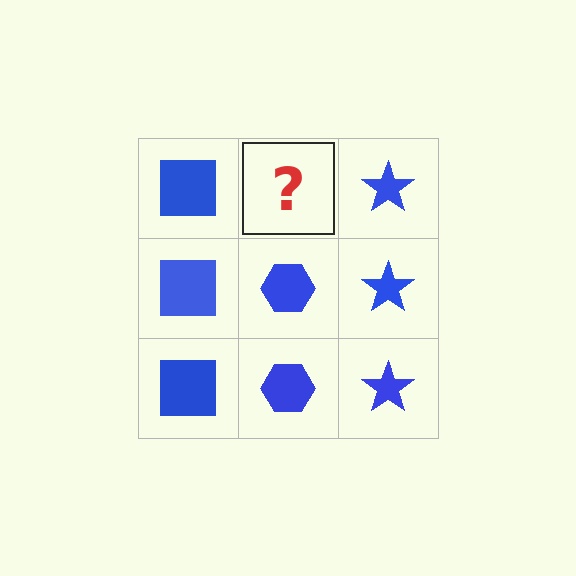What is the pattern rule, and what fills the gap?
The rule is that each column has a consistent shape. The gap should be filled with a blue hexagon.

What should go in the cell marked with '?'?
The missing cell should contain a blue hexagon.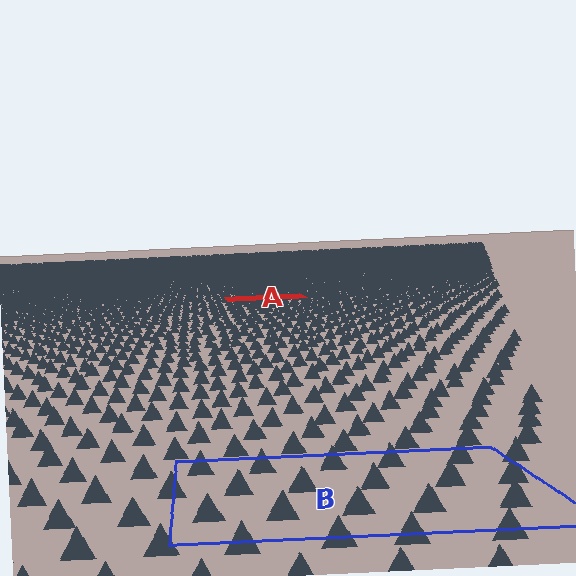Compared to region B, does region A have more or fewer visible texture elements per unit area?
Region A has more texture elements per unit area — they are packed more densely because it is farther away.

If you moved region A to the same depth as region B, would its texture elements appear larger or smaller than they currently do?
They would appear larger. At a closer depth, the same texture elements are projected at a bigger on-screen size.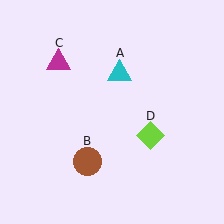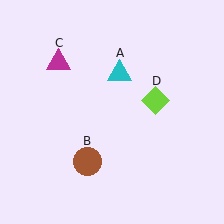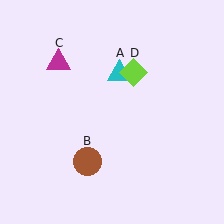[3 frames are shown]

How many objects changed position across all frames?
1 object changed position: lime diamond (object D).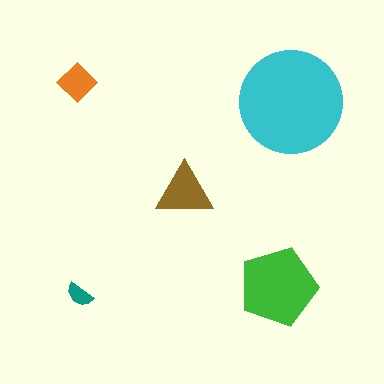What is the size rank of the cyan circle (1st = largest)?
1st.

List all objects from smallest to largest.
The teal semicircle, the orange diamond, the brown triangle, the green pentagon, the cyan circle.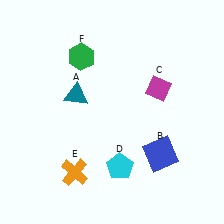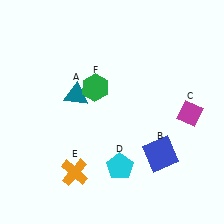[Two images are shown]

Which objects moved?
The objects that moved are: the magenta diamond (C), the green hexagon (F).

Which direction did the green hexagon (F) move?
The green hexagon (F) moved down.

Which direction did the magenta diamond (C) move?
The magenta diamond (C) moved right.